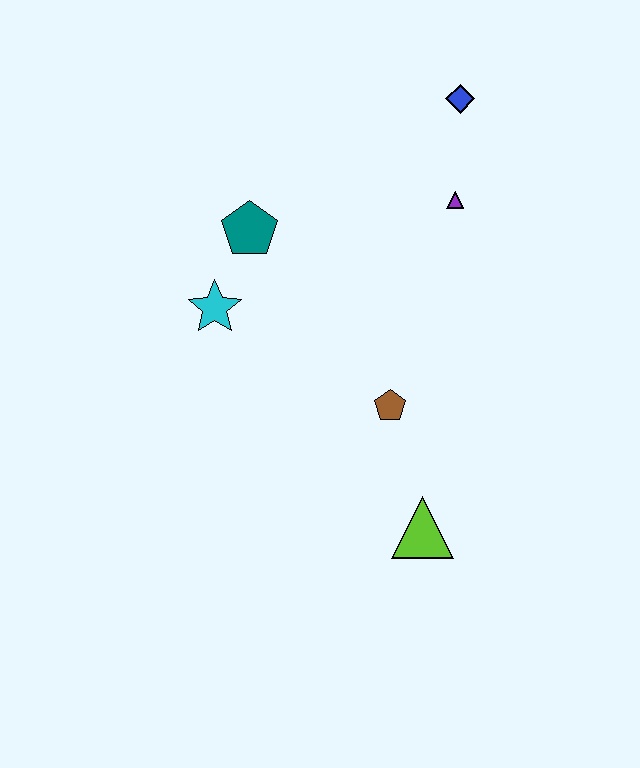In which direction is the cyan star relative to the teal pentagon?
The cyan star is below the teal pentagon.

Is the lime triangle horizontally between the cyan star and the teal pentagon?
No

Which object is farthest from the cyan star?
The blue diamond is farthest from the cyan star.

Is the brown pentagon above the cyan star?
No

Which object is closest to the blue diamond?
The purple triangle is closest to the blue diamond.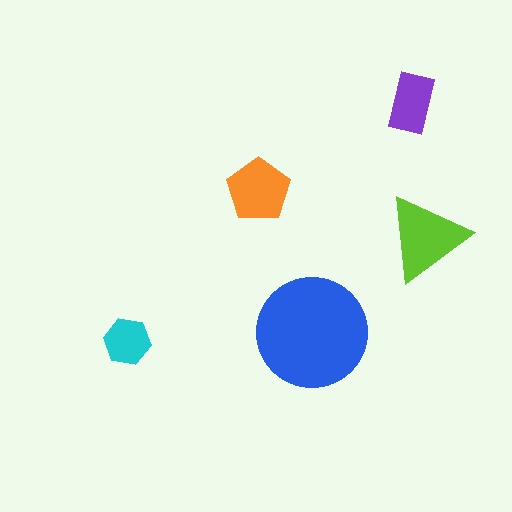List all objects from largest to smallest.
The blue circle, the lime triangle, the orange pentagon, the purple rectangle, the cyan hexagon.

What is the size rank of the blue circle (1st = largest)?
1st.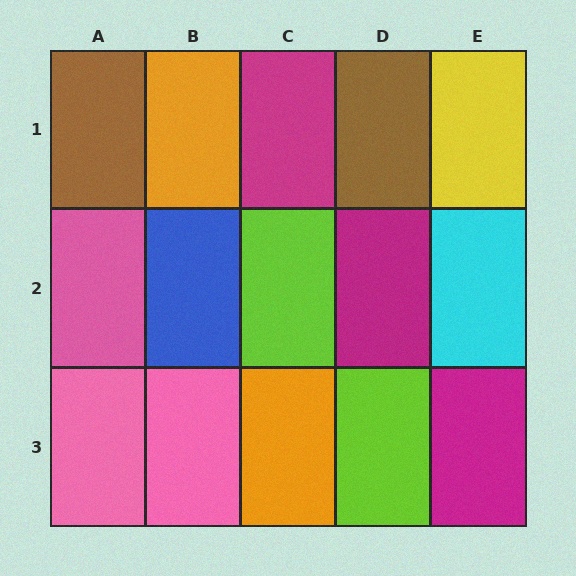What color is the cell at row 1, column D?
Brown.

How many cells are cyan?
1 cell is cyan.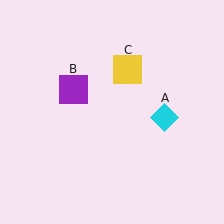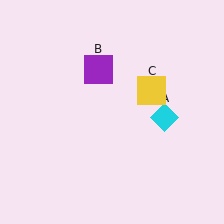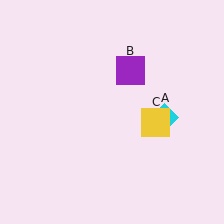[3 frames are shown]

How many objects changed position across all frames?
2 objects changed position: purple square (object B), yellow square (object C).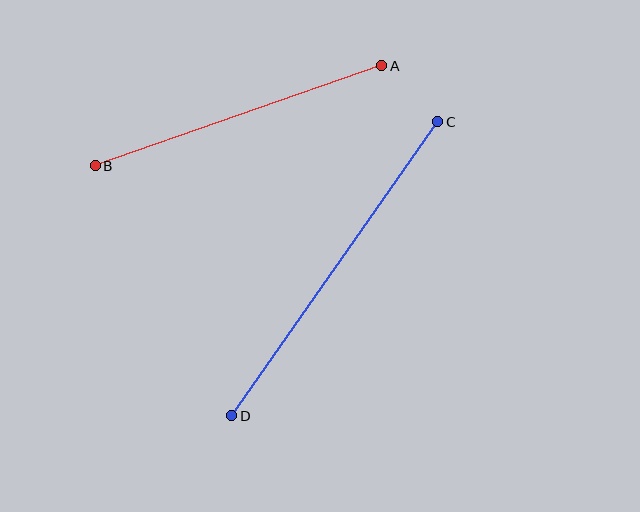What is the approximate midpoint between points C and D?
The midpoint is at approximately (335, 269) pixels.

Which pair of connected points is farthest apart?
Points C and D are farthest apart.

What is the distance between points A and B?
The distance is approximately 303 pixels.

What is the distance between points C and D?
The distance is approximately 359 pixels.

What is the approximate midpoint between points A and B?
The midpoint is at approximately (238, 116) pixels.